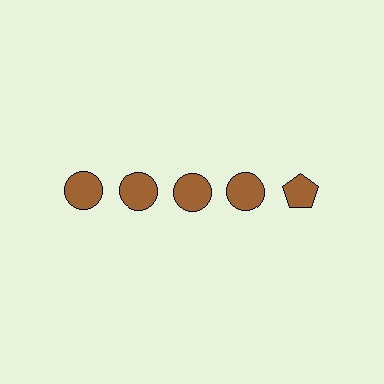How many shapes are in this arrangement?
There are 5 shapes arranged in a grid pattern.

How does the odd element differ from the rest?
It has a different shape: pentagon instead of circle.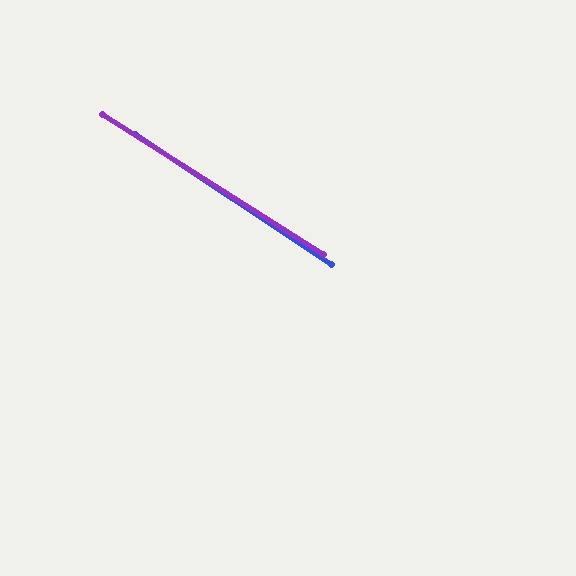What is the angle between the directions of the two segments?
Approximately 1 degree.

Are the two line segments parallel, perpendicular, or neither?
Parallel — their directions differ by only 1.1°.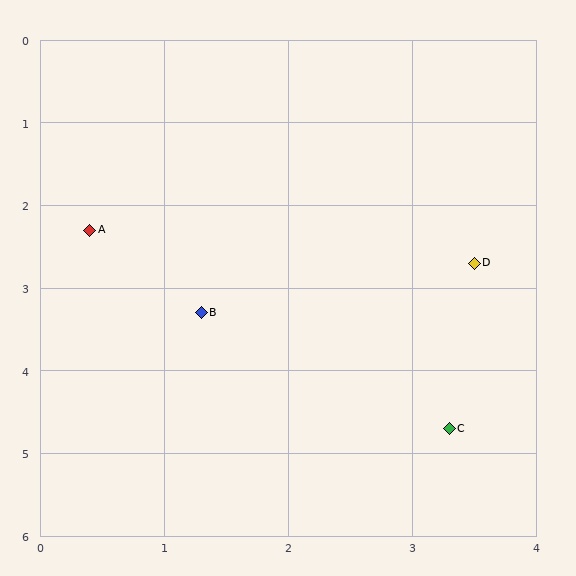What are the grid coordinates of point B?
Point B is at approximately (1.3, 3.3).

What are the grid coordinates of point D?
Point D is at approximately (3.5, 2.7).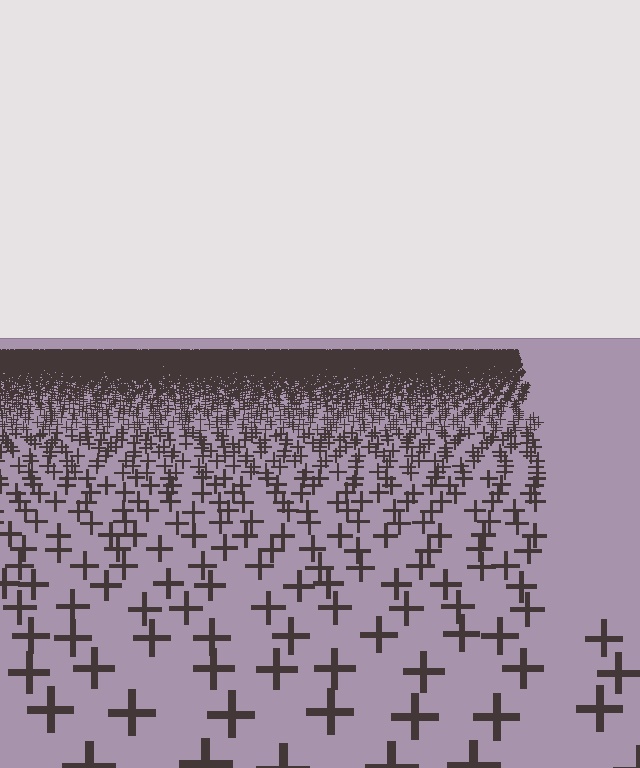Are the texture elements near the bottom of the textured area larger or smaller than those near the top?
Larger. Near the bottom, elements are closer to the viewer and appear at a bigger on-screen size.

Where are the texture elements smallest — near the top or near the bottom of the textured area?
Near the top.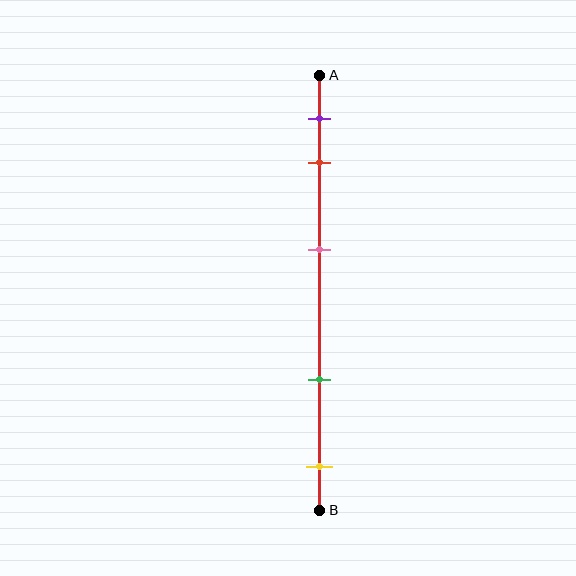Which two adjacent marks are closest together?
The purple and red marks are the closest adjacent pair.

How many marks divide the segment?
There are 5 marks dividing the segment.